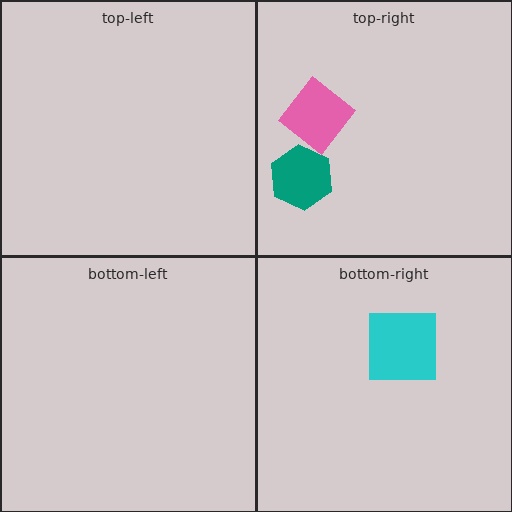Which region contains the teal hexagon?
The top-right region.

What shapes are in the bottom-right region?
The cyan square.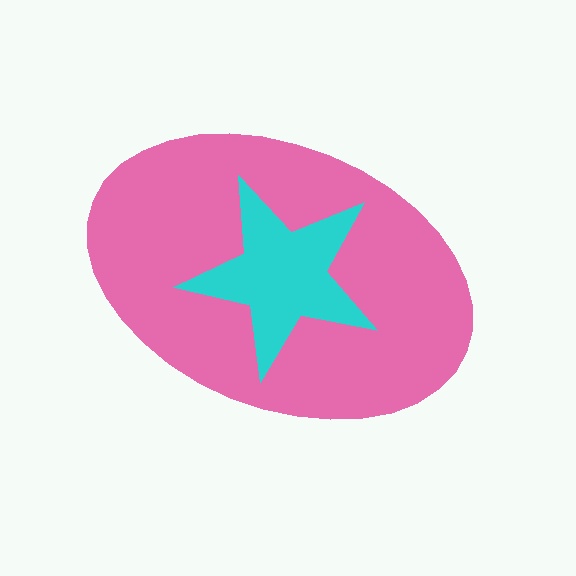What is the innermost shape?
The cyan star.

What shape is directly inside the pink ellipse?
The cyan star.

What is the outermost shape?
The pink ellipse.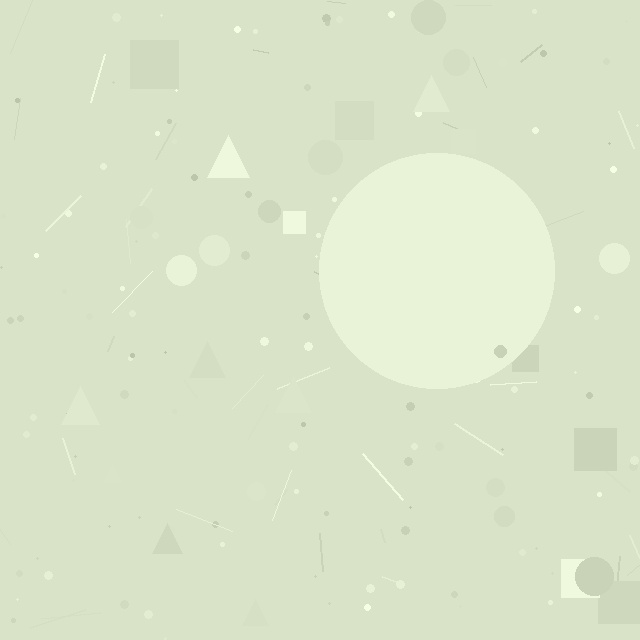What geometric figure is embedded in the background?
A circle is embedded in the background.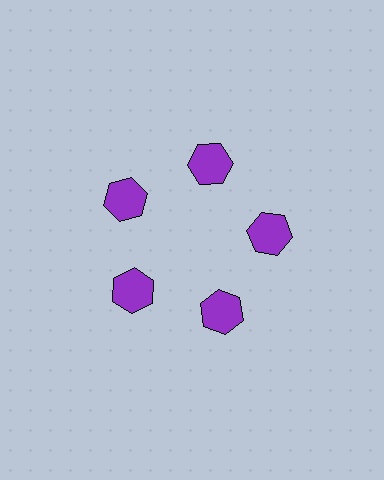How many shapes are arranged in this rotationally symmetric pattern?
There are 5 shapes, arranged in 5 groups of 1.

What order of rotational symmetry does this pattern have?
This pattern has 5-fold rotational symmetry.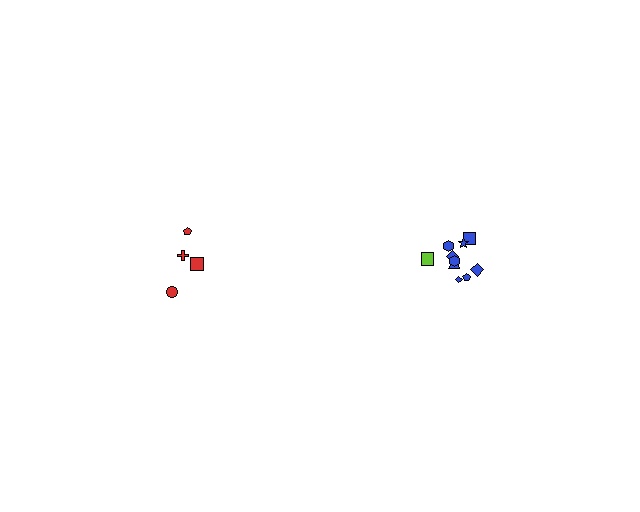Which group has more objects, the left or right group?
The right group.